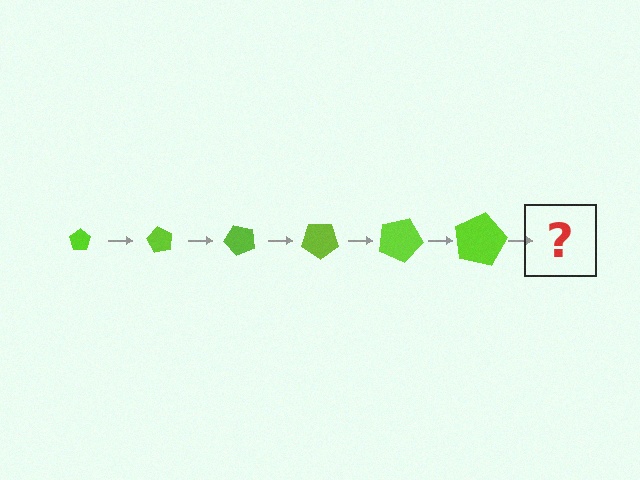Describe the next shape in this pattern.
It should be a pentagon, larger than the previous one and rotated 360 degrees from the start.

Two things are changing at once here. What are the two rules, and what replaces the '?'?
The two rules are that the pentagon grows larger each step and it rotates 60 degrees each step. The '?' should be a pentagon, larger than the previous one and rotated 360 degrees from the start.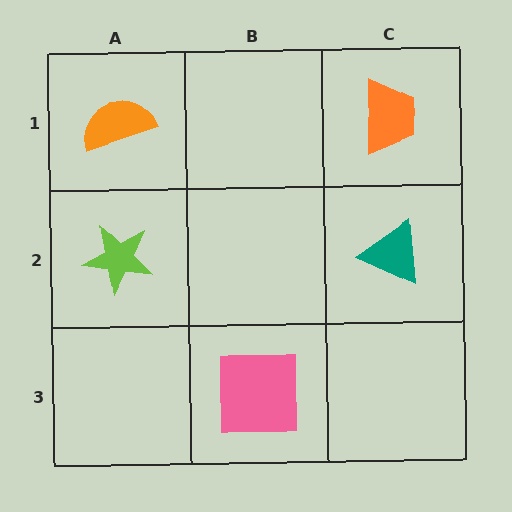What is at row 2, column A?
A lime star.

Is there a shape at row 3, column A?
No, that cell is empty.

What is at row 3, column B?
A pink square.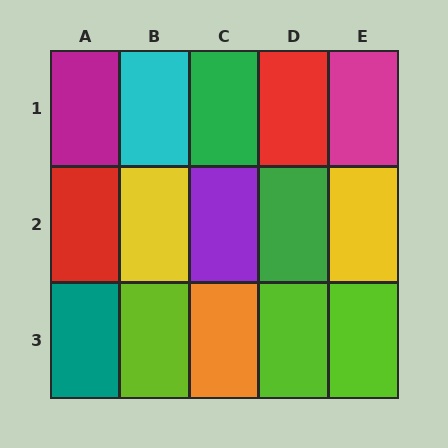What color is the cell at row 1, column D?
Red.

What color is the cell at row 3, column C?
Orange.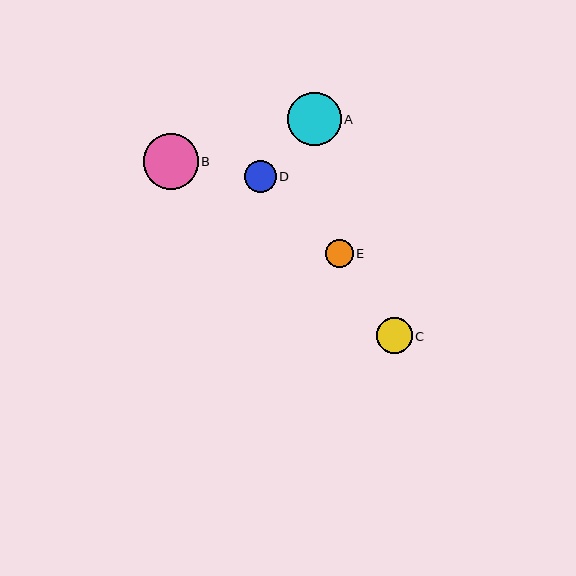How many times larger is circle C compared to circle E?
Circle C is approximately 1.3 times the size of circle E.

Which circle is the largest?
Circle B is the largest with a size of approximately 55 pixels.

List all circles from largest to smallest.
From largest to smallest: B, A, C, D, E.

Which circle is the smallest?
Circle E is the smallest with a size of approximately 28 pixels.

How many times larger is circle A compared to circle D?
Circle A is approximately 1.7 times the size of circle D.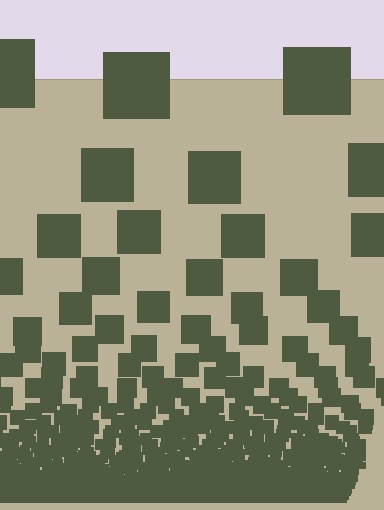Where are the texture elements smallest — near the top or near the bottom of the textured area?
Near the bottom.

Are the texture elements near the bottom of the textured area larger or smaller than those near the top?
Smaller. The gradient is inverted — elements near the bottom are smaller and denser.